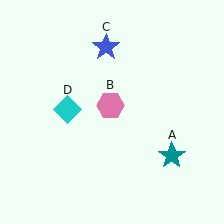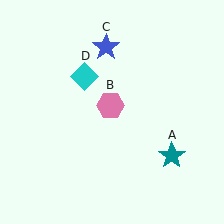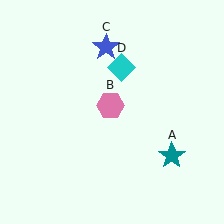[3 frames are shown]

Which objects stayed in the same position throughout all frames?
Teal star (object A) and pink hexagon (object B) and blue star (object C) remained stationary.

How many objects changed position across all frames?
1 object changed position: cyan diamond (object D).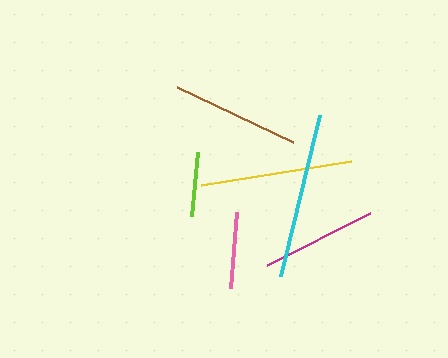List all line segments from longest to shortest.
From longest to shortest: cyan, yellow, brown, magenta, pink, lime.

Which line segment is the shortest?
The lime line is the shortest at approximately 64 pixels.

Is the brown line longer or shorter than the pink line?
The brown line is longer than the pink line.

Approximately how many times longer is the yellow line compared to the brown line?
The yellow line is approximately 1.2 times the length of the brown line.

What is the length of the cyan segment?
The cyan segment is approximately 165 pixels long.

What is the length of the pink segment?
The pink segment is approximately 76 pixels long.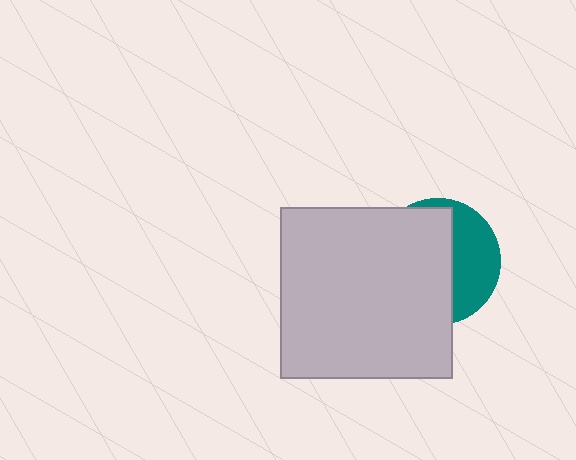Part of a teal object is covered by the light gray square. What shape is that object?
It is a circle.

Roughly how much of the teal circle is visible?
A small part of it is visible (roughly 37%).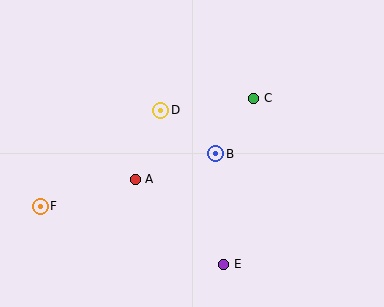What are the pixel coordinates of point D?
Point D is at (161, 110).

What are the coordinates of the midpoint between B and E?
The midpoint between B and E is at (220, 209).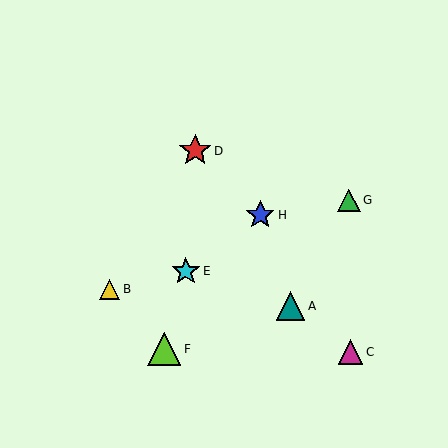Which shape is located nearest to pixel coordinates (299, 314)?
The teal triangle (labeled A) at (291, 306) is nearest to that location.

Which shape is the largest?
The lime triangle (labeled F) is the largest.